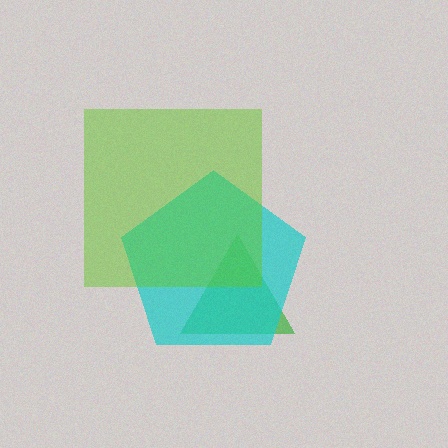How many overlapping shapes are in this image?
There are 3 overlapping shapes in the image.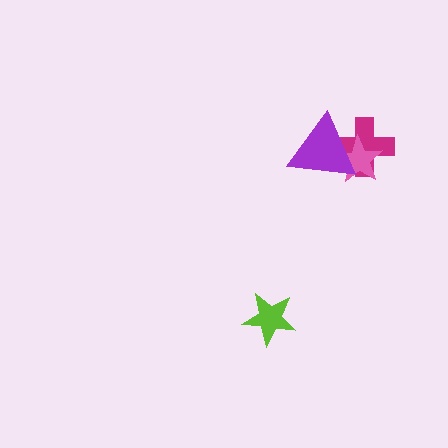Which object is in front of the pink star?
The purple triangle is in front of the pink star.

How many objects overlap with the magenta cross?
2 objects overlap with the magenta cross.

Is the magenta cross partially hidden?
Yes, it is partially covered by another shape.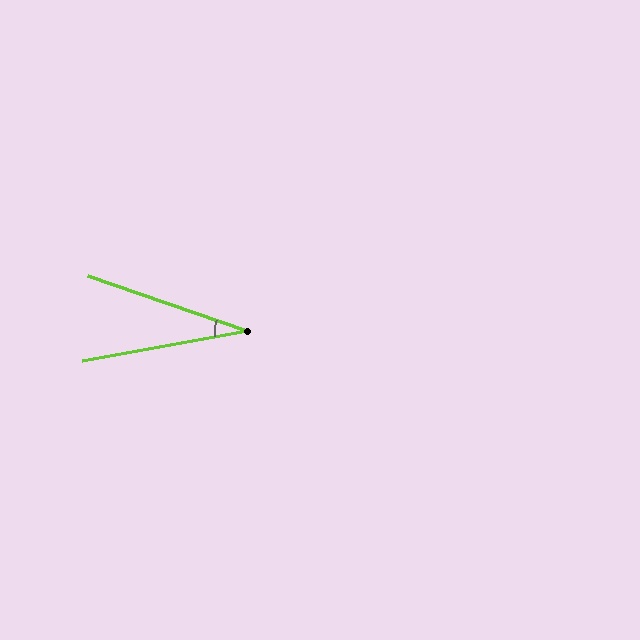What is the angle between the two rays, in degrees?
Approximately 29 degrees.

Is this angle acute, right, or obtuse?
It is acute.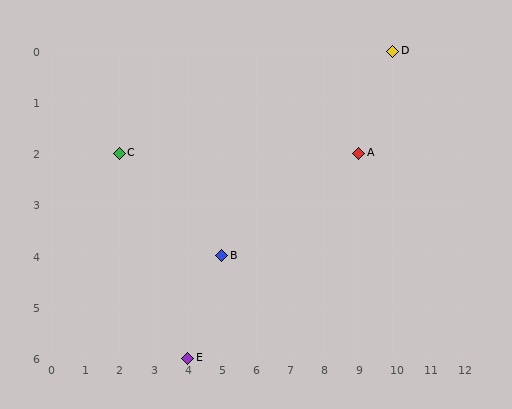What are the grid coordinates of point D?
Point D is at grid coordinates (10, 0).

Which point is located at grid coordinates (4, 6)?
Point E is at (4, 6).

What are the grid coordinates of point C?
Point C is at grid coordinates (2, 2).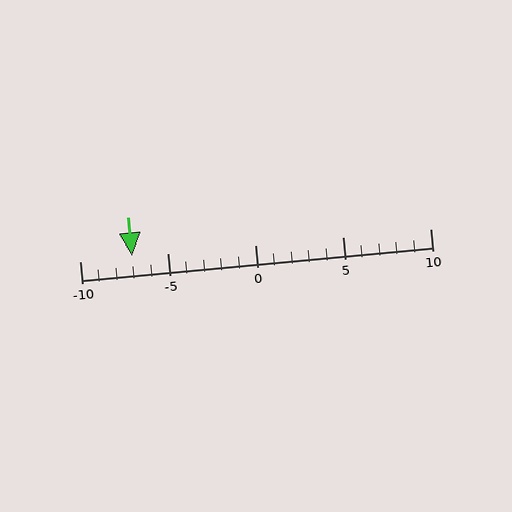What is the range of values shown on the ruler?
The ruler shows values from -10 to 10.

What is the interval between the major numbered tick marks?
The major tick marks are spaced 5 units apart.